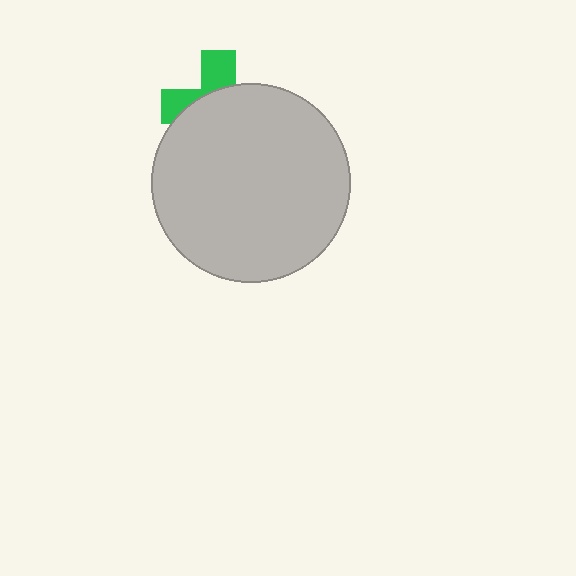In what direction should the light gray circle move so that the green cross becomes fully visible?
The light gray circle should move down. That is the shortest direction to clear the overlap and leave the green cross fully visible.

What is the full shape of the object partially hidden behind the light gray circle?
The partially hidden object is a green cross.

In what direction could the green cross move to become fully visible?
The green cross could move up. That would shift it out from behind the light gray circle entirely.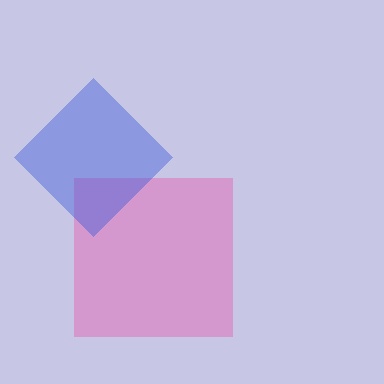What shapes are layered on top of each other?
The layered shapes are: a pink square, a blue diamond.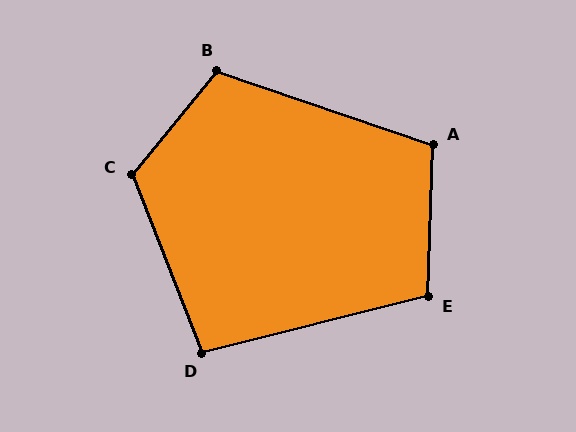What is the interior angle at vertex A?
Approximately 107 degrees (obtuse).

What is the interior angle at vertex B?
Approximately 111 degrees (obtuse).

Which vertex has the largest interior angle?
C, at approximately 119 degrees.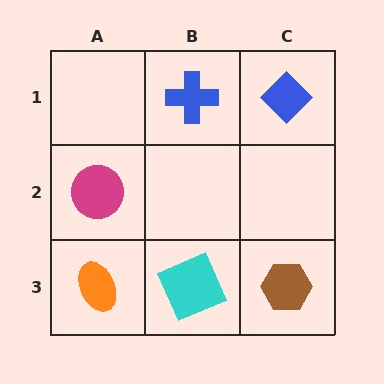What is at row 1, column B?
A blue cross.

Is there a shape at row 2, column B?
No, that cell is empty.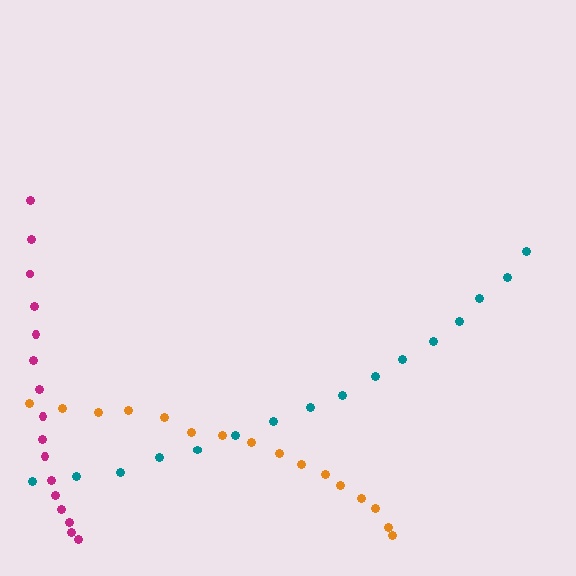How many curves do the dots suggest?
There are 3 distinct paths.